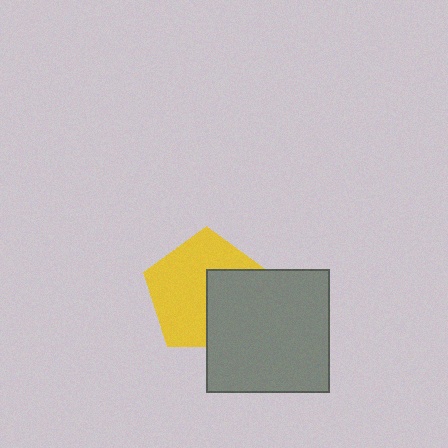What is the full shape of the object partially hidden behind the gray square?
The partially hidden object is a yellow pentagon.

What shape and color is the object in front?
The object in front is a gray square.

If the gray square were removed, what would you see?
You would see the complete yellow pentagon.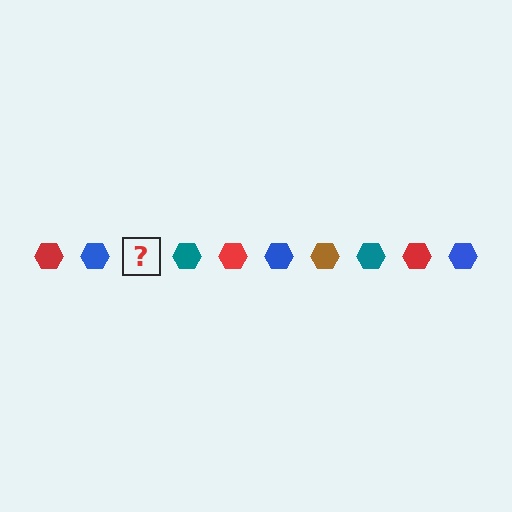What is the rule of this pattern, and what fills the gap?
The rule is that the pattern cycles through red, blue, brown, teal hexagons. The gap should be filled with a brown hexagon.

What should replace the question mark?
The question mark should be replaced with a brown hexagon.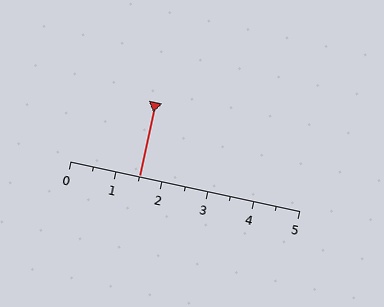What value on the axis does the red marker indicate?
The marker indicates approximately 1.5.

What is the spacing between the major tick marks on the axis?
The major ticks are spaced 1 apart.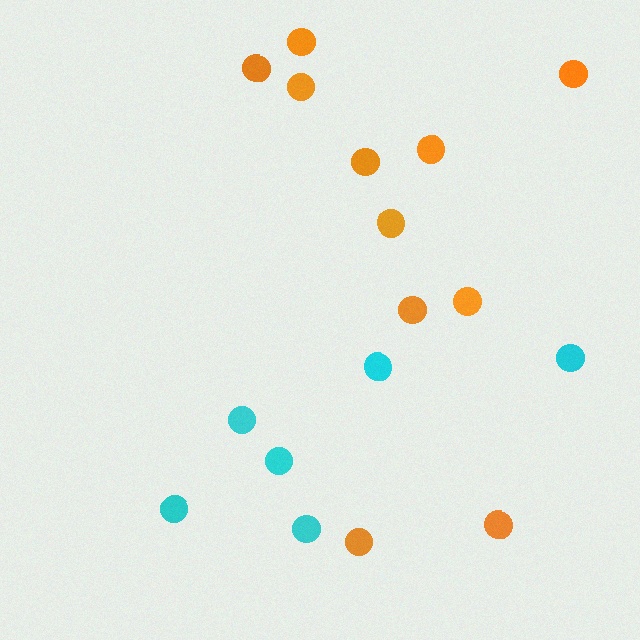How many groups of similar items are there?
There are 2 groups: one group of orange circles (11) and one group of cyan circles (6).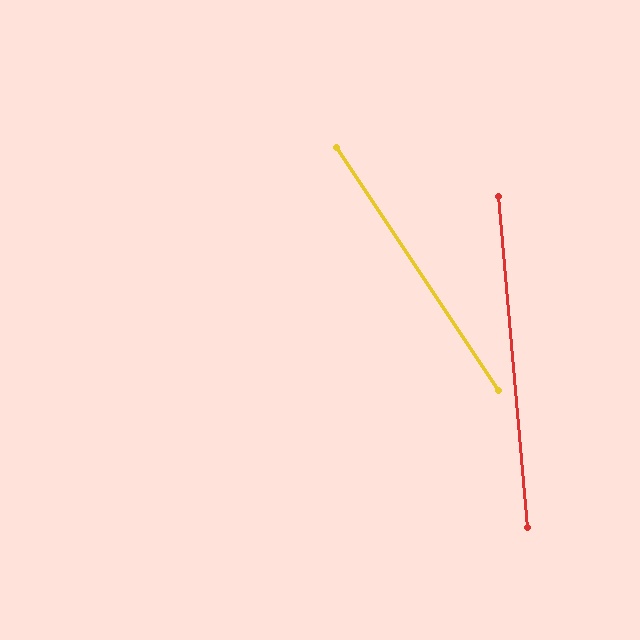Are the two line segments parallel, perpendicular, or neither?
Neither parallel nor perpendicular — they differ by about 29°.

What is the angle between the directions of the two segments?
Approximately 29 degrees.